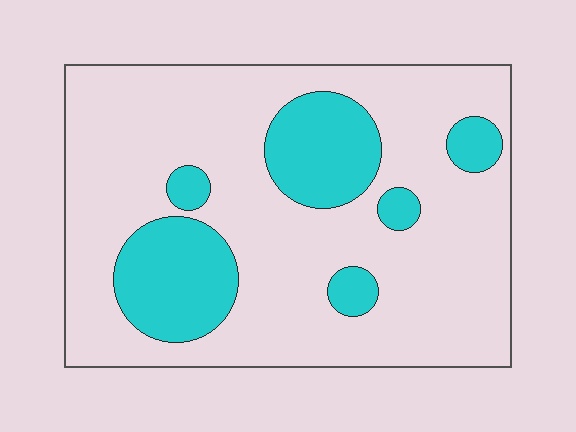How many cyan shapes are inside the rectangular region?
6.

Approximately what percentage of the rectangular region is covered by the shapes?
Approximately 25%.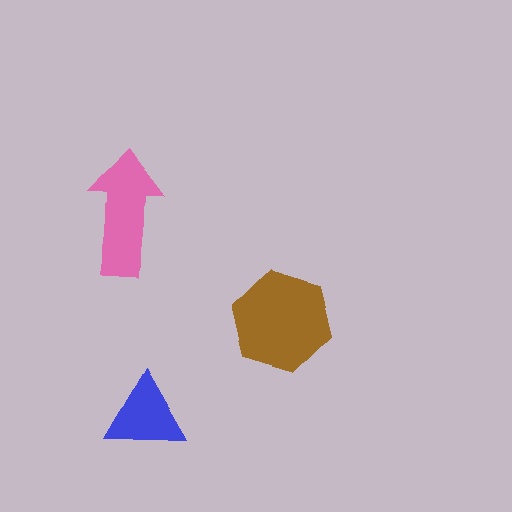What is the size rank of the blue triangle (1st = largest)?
3rd.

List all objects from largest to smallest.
The brown hexagon, the pink arrow, the blue triangle.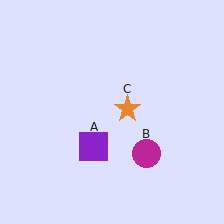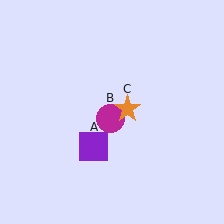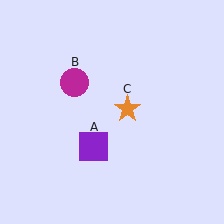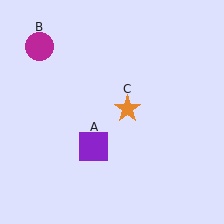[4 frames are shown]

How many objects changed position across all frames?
1 object changed position: magenta circle (object B).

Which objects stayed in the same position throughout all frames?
Purple square (object A) and orange star (object C) remained stationary.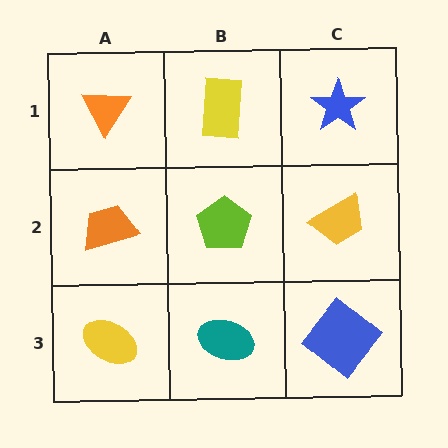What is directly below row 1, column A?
An orange trapezoid.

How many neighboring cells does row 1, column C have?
2.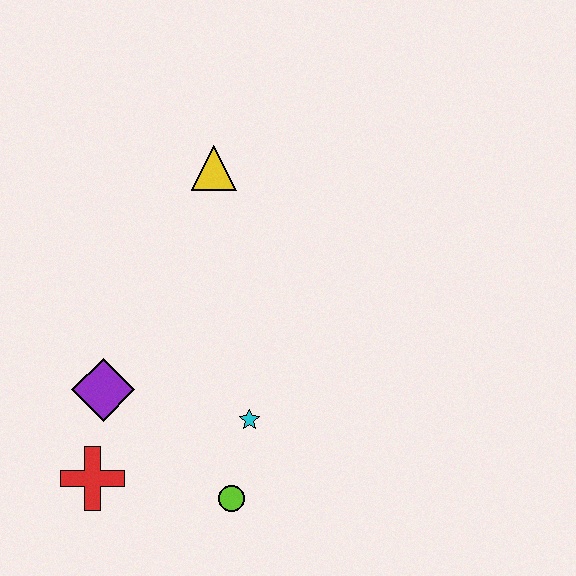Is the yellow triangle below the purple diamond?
No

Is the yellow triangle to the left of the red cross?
No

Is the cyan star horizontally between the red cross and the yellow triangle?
No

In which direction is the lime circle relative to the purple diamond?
The lime circle is to the right of the purple diamond.